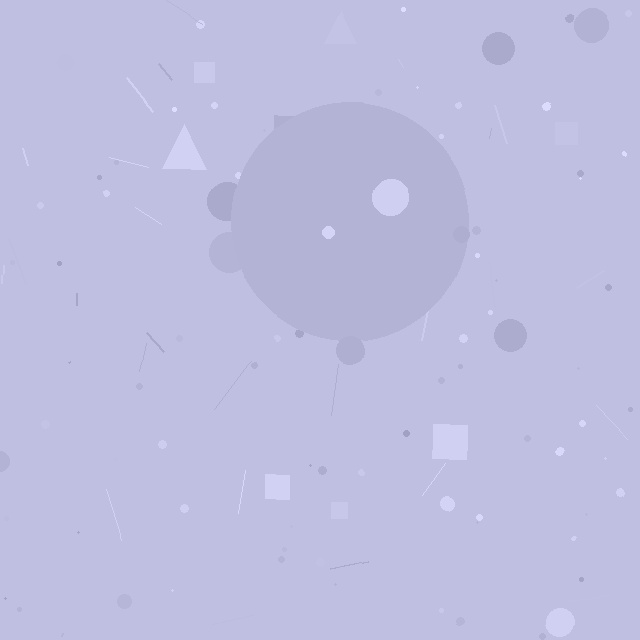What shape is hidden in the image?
A circle is hidden in the image.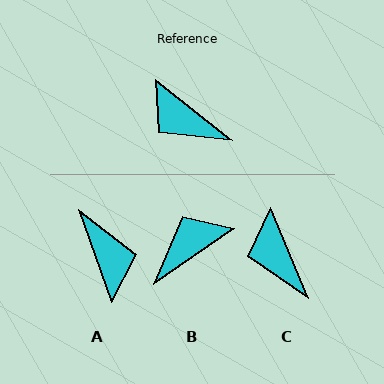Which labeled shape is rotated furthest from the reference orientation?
A, about 148 degrees away.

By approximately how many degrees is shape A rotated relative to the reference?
Approximately 148 degrees counter-clockwise.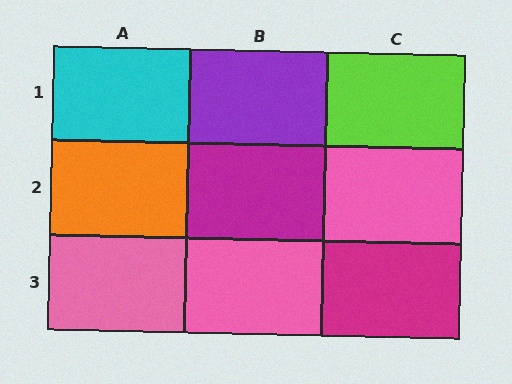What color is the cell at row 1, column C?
Lime.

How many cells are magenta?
2 cells are magenta.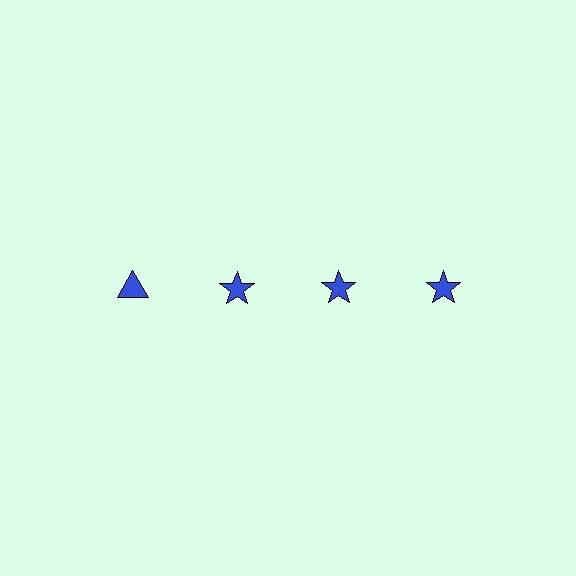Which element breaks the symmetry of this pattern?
The blue triangle in the top row, leftmost column breaks the symmetry. All other shapes are blue stars.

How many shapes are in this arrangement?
There are 4 shapes arranged in a grid pattern.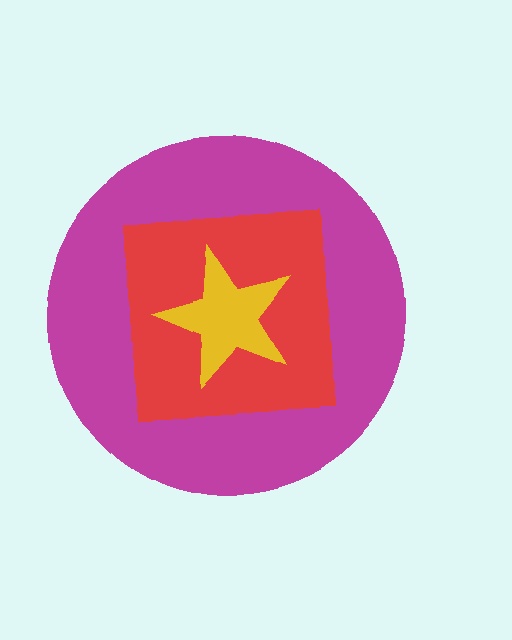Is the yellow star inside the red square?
Yes.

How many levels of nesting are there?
3.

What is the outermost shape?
The magenta circle.